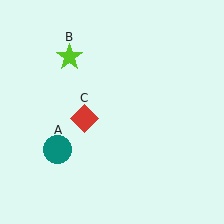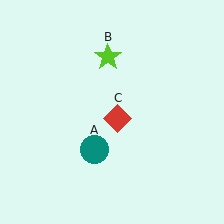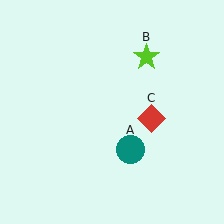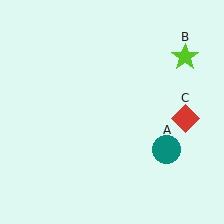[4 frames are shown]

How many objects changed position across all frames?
3 objects changed position: teal circle (object A), lime star (object B), red diamond (object C).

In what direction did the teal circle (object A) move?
The teal circle (object A) moved right.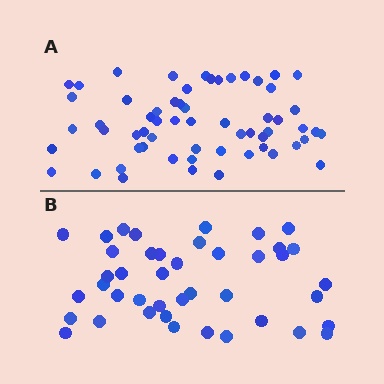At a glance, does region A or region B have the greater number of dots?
Region A (the top region) has more dots.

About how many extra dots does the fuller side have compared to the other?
Region A has approximately 20 more dots than region B.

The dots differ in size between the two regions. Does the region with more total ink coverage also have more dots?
No. Region B has more total ink coverage because its dots are larger, but region A actually contains more individual dots. Total area can be misleading — the number of items is what matters here.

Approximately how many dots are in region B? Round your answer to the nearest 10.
About 40 dots. (The exact count is 42, which rounds to 40.)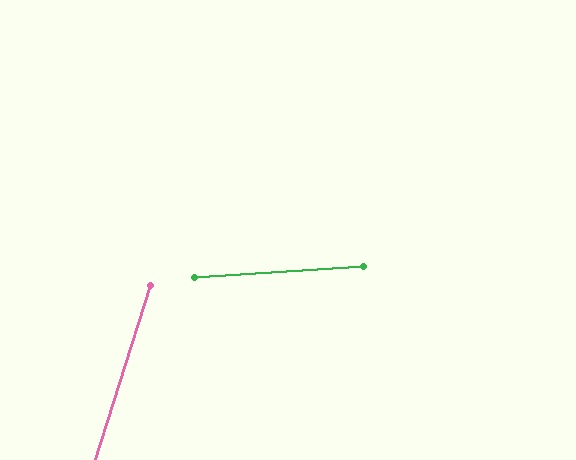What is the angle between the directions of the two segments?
Approximately 69 degrees.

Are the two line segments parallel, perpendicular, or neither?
Neither parallel nor perpendicular — they differ by about 69°.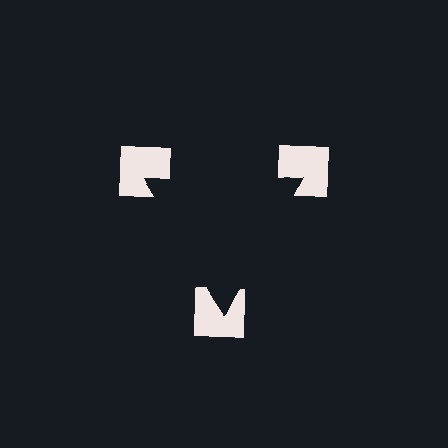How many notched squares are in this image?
There are 3 — one at each vertex of the illusory triangle.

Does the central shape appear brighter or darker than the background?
It typically appears slightly darker than the background, even though no actual brightness change is drawn.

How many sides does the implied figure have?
3 sides.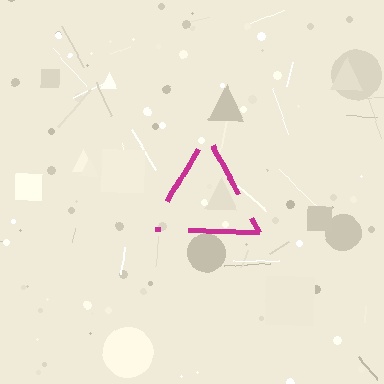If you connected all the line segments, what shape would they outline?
They would outline a triangle.